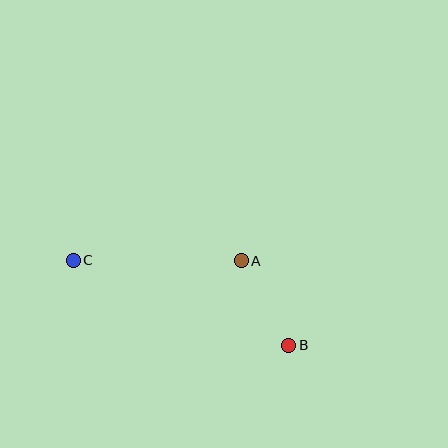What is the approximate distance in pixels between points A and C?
The distance between A and C is approximately 168 pixels.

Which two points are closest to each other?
Points A and B are closest to each other.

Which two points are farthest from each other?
Points B and C are farthest from each other.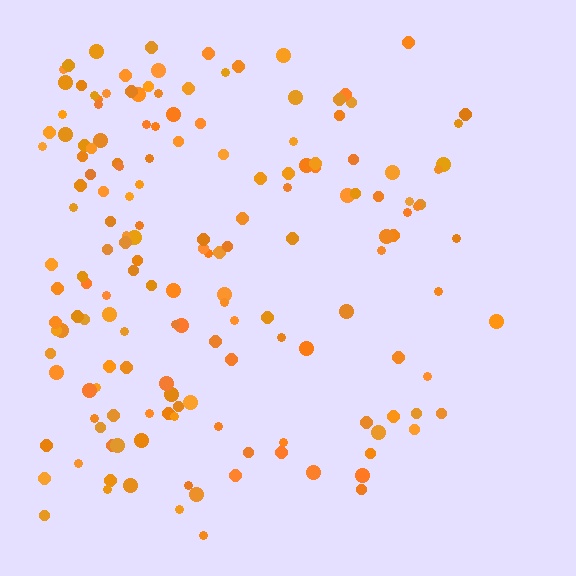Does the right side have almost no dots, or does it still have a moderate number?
Still a moderate number, just noticeably fewer than the left.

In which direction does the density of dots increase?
From right to left, with the left side densest.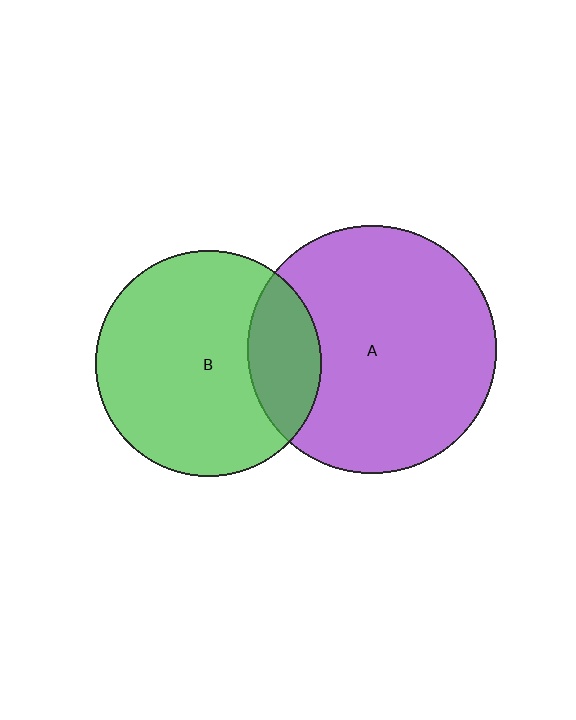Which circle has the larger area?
Circle A (purple).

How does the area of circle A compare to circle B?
Approximately 1.2 times.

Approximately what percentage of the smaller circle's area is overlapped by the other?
Approximately 20%.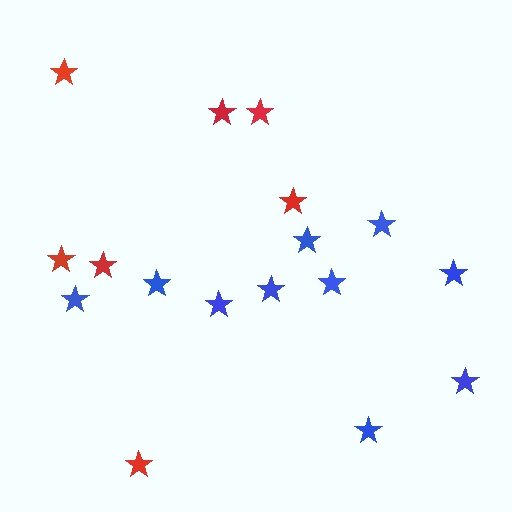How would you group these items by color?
There are 2 groups: one group of blue stars (10) and one group of red stars (7).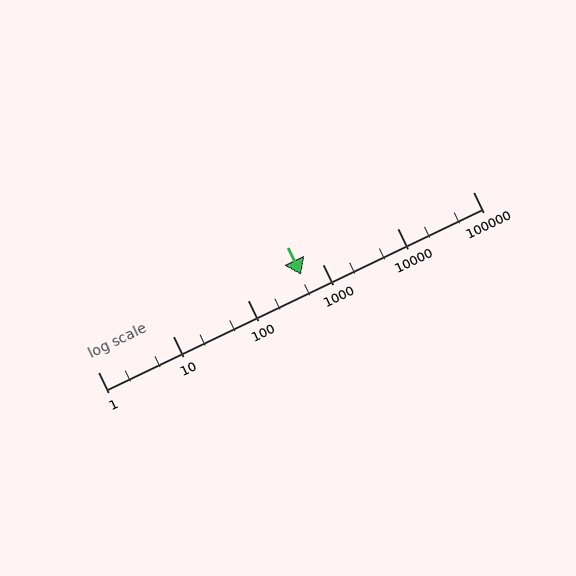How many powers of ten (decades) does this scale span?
The scale spans 5 decades, from 1 to 100000.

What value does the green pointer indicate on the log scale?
The pointer indicates approximately 520.